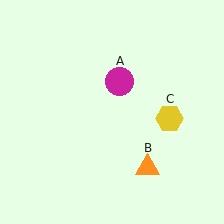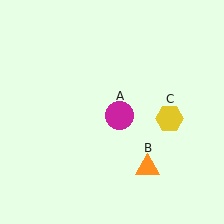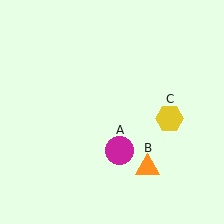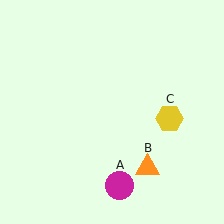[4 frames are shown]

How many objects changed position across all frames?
1 object changed position: magenta circle (object A).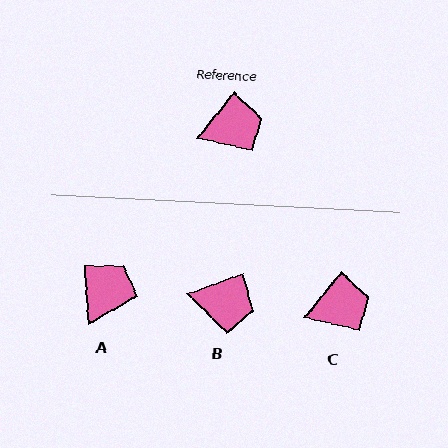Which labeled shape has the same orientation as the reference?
C.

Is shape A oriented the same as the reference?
No, it is off by about 43 degrees.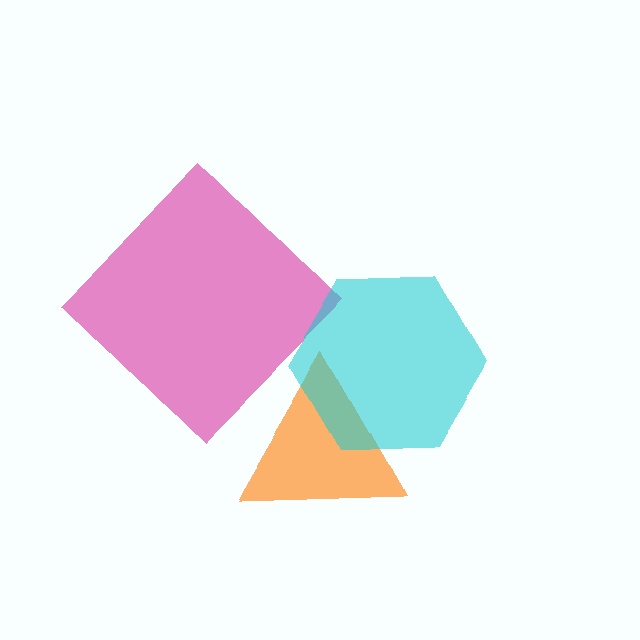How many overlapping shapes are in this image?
There are 3 overlapping shapes in the image.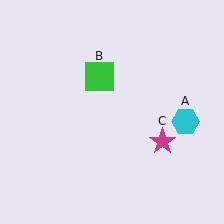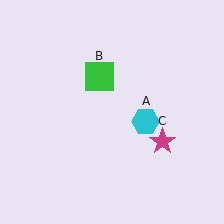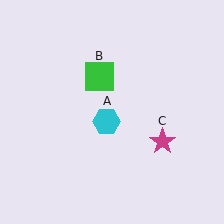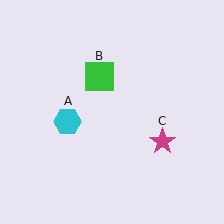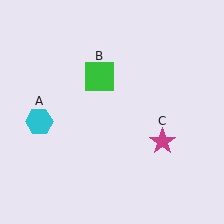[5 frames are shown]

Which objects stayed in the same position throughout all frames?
Green square (object B) and magenta star (object C) remained stationary.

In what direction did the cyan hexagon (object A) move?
The cyan hexagon (object A) moved left.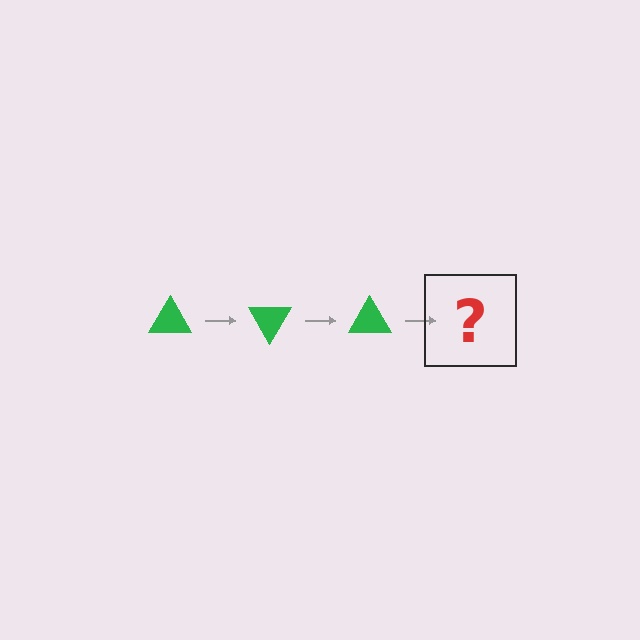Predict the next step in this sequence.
The next step is a green triangle rotated 180 degrees.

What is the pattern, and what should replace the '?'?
The pattern is that the triangle rotates 60 degrees each step. The '?' should be a green triangle rotated 180 degrees.